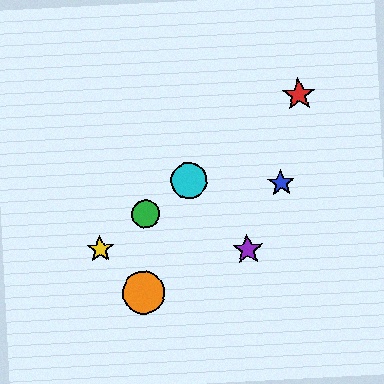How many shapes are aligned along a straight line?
4 shapes (the red star, the green circle, the yellow star, the cyan circle) are aligned along a straight line.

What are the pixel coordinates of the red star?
The red star is at (299, 95).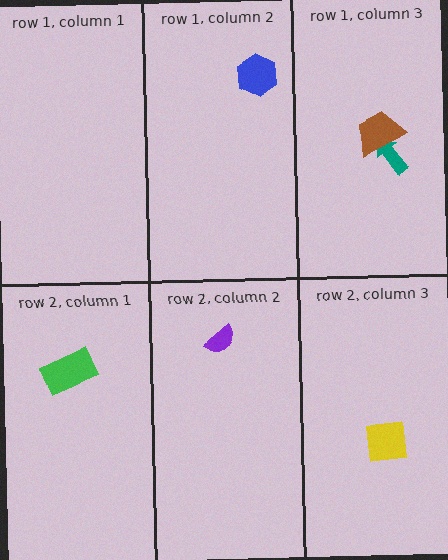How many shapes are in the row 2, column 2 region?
1.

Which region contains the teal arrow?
The row 1, column 3 region.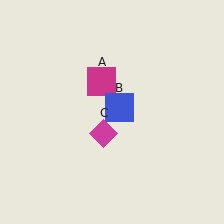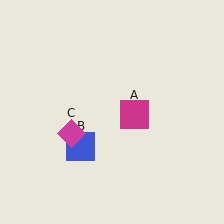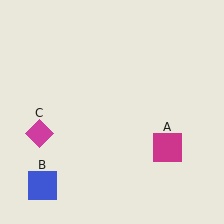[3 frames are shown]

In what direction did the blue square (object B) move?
The blue square (object B) moved down and to the left.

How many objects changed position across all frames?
3 objects changed position: magenta square (object A), blue square (object B), magenta diamond (object C).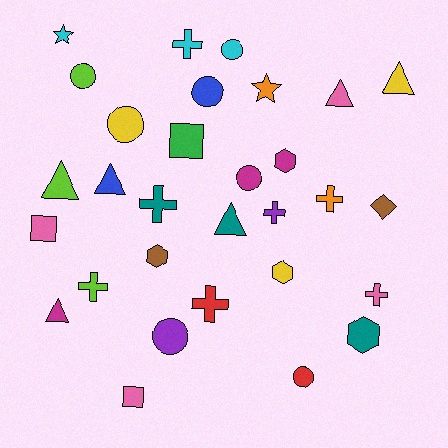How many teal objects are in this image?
There are 3 teal objects.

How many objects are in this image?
There are 30 objects.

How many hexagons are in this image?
There are 4 hexagons.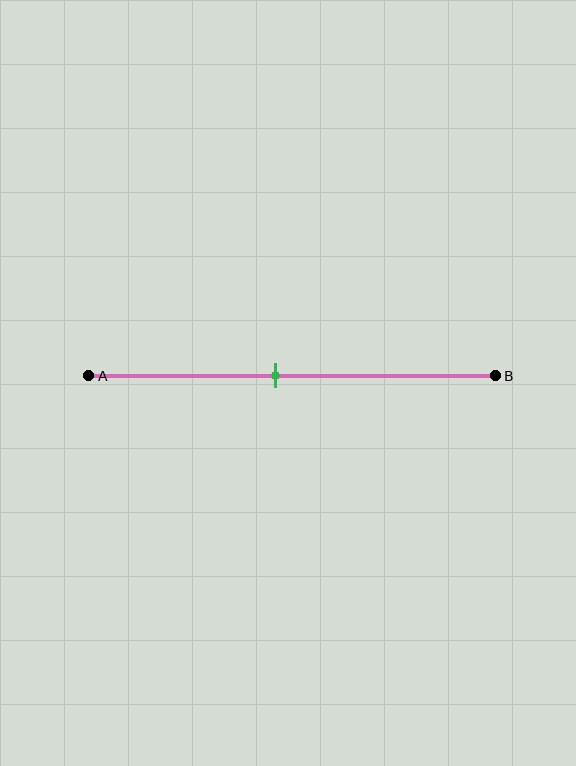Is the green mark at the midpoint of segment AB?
No, the mark is at about 45% from A, not at the 50% midpoint.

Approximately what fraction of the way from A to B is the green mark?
The green mark is approximately 45% of the way from A to B.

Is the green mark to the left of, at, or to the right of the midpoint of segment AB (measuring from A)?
The green mark is to the left of the midpoint of segment AB.